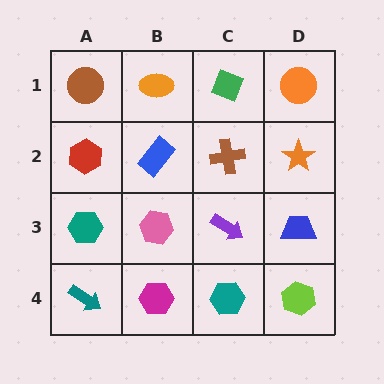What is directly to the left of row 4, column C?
A magenta hexagon.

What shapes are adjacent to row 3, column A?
A red hexagon (row 2, column A), a teal arrow (row 4, column A), a pink hexagon (row 3, column B).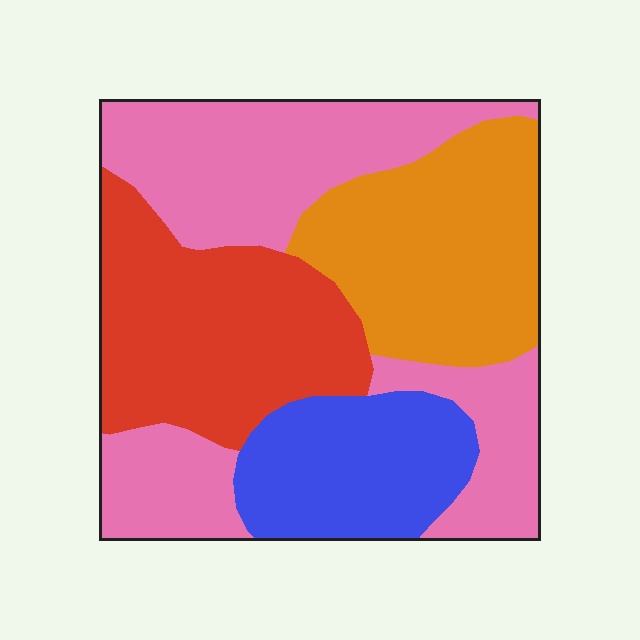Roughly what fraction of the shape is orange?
Orange covers about 25% of the shape.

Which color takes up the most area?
Pink, at roughly 35%.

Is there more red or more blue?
Red.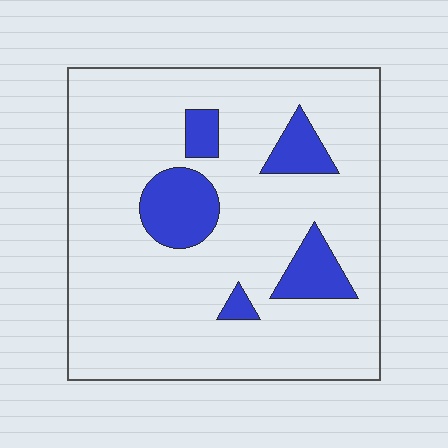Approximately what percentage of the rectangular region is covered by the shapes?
Approximately 15%.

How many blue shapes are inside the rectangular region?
5.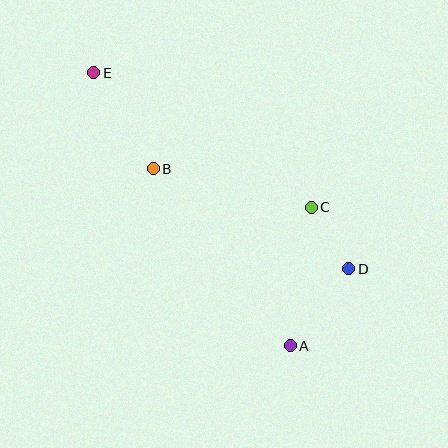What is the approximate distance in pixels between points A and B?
The distance between A and B is approximately 224 pixels.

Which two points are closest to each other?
Points C and D are closest to each other.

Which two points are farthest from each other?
Points A and E are farthest from each other.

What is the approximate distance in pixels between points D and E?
The distance between D and E is approximately 321 pixels.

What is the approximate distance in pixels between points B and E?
The distance between B and E is approximately 113 pixels.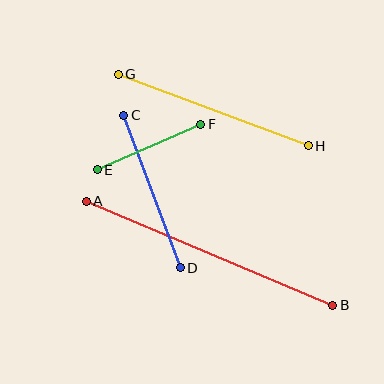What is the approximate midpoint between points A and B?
The midpoint is at approximately (210, 253) pixels.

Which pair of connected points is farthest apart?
Points A and B are farthest apart.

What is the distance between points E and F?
The distance is approximately 113 pixels.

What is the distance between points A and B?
The distance is approximately 268 pixels.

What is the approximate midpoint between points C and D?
The midpoint is at approximately (152, 191) pixels.